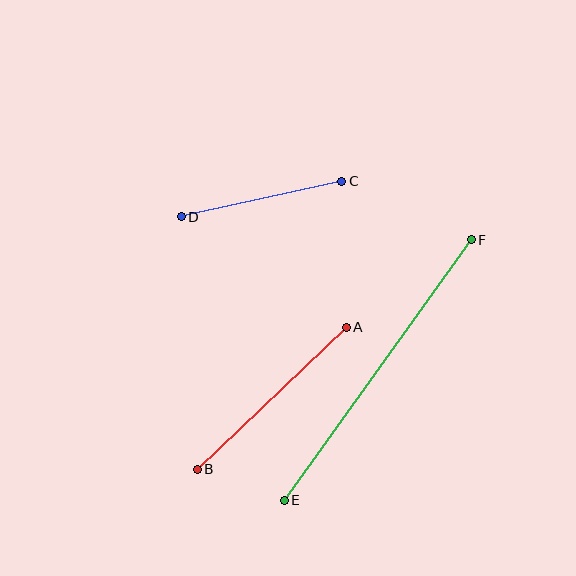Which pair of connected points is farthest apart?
Points E and F are farthest apart.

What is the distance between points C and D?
The distance is approximately 164 pixels.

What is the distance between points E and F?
The distance is approximately 321 pixels.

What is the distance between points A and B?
The distance is approximately 206 pixels.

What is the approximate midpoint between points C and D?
The midpoint is at approximately (262, 199) pixels.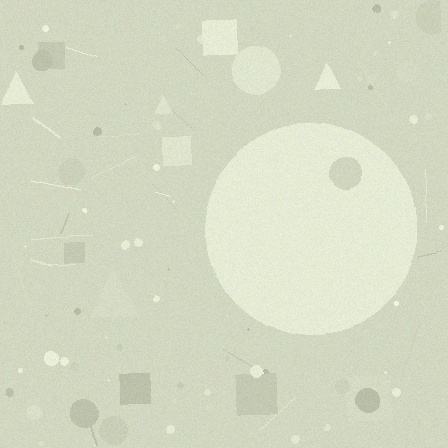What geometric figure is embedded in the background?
A circle is embedded in the background.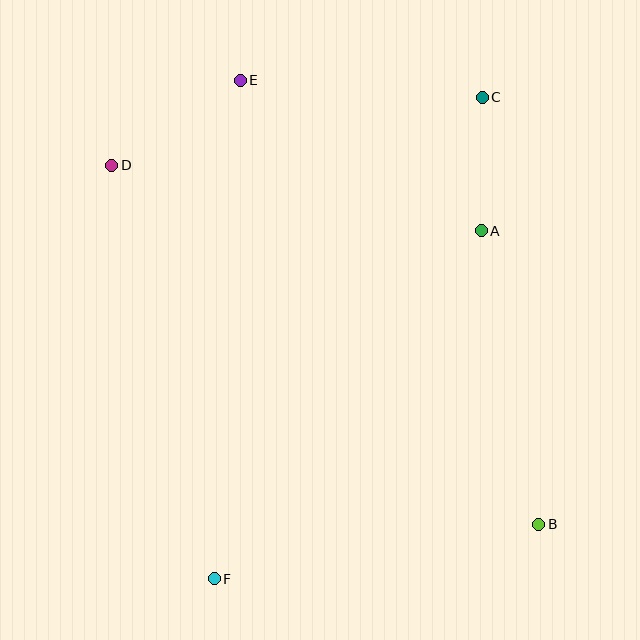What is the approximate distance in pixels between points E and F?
The distance between E and F is approximately 499 pixels.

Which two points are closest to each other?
Points A and C are closest to each other.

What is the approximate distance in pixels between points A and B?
The distance between A and B is approximately 299 pixels.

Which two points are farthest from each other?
Points B and D are farthest from each other.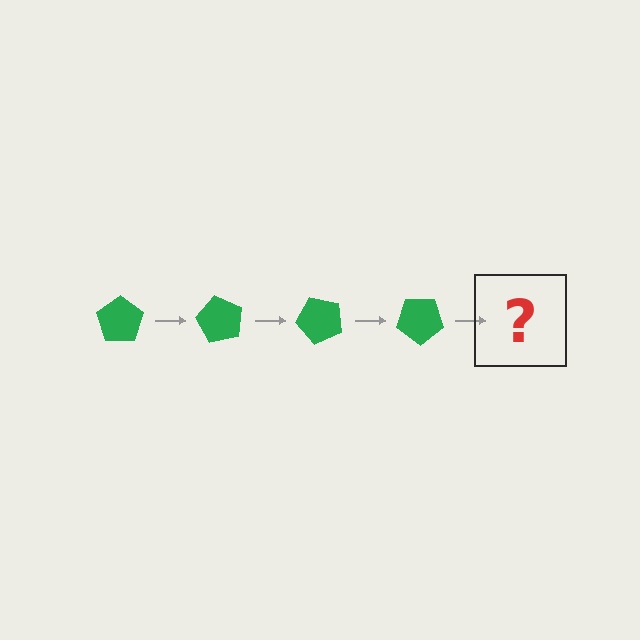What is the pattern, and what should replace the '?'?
The pattern is that the pentagon rotates 60 degrees each step. The '?' should be a green pentagon rotated 240 degrees.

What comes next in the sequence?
The next element should be a green pentagon rotated 240 degrees.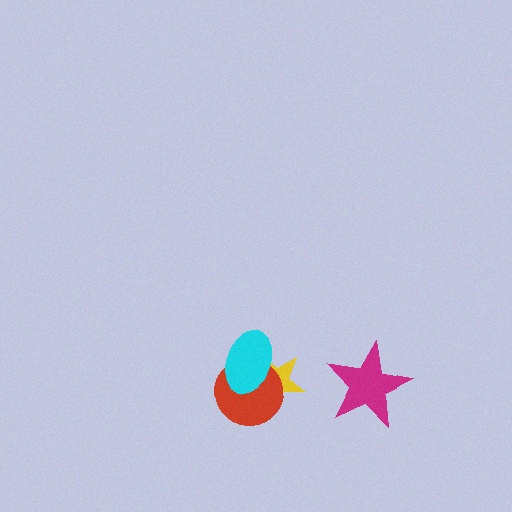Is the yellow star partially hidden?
Yes, it is partially covered by another shape.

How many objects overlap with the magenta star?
0 objects overlap with the magenta star.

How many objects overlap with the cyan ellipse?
2 objects overlap with the cyan ellipse.